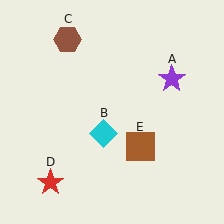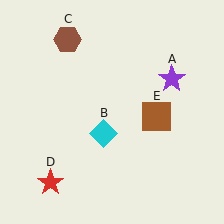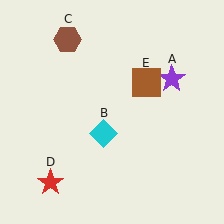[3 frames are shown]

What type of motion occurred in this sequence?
The brown square (object E) rotated counterclockwise around the center of the scene.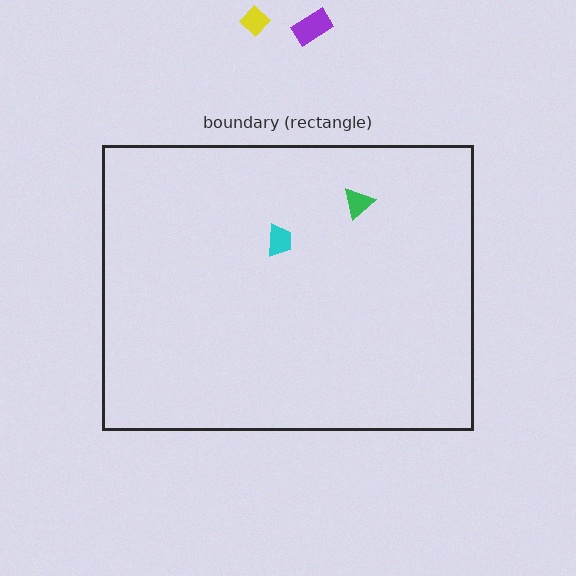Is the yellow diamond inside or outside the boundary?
Outside.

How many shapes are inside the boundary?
2 inside, 2 outside.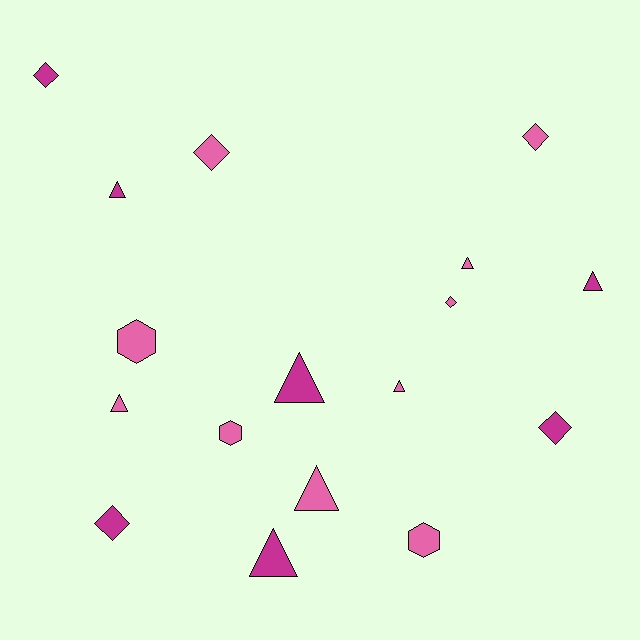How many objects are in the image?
There are 17 objects.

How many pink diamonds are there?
There are 3 pink diamonds.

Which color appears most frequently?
Pink, with 10 objects.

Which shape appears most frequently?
Triangle, with 8 objects.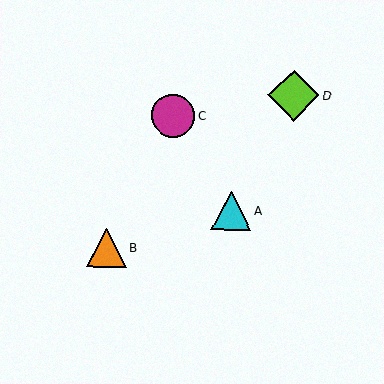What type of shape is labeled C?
Shape C is a magenta circle.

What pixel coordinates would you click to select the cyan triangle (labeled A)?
Click at (231, 211) to select the cyan triangle A.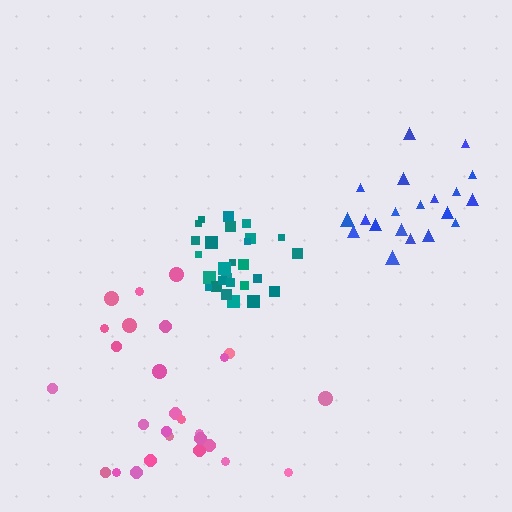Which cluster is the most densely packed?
Teal.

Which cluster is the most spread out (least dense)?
Pink.